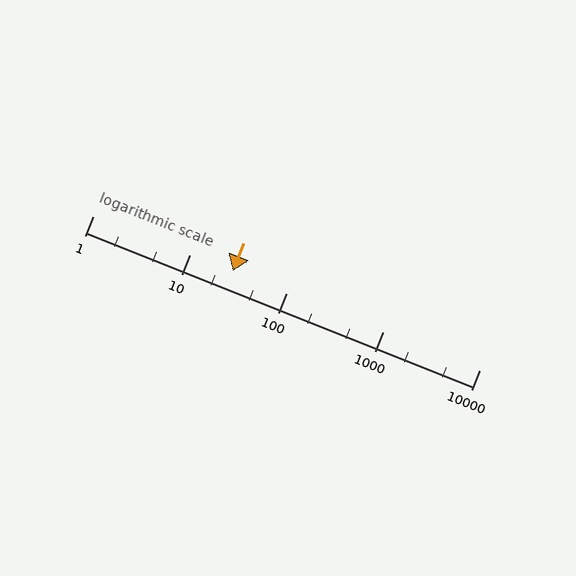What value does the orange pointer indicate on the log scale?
The pointer indicates approximately 28.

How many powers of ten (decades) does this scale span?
The scale spans 4 decades, from 1 to 10000.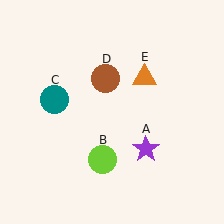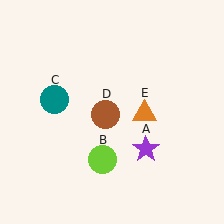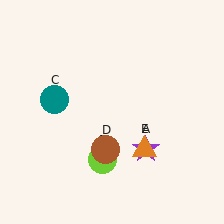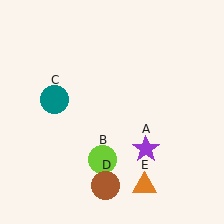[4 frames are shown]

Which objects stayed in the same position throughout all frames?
Purple star (object A) and lime circle (object B) and teal circle (object C) remained stationary.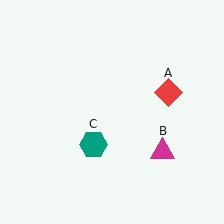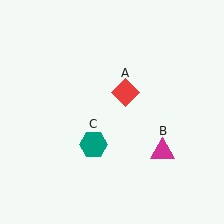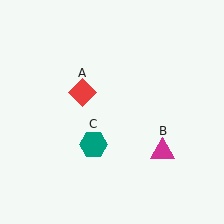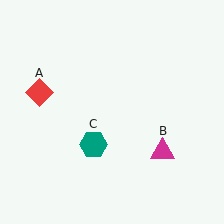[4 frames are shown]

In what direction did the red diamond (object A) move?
The red diamond (object A) moved left.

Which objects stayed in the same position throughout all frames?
Magenta triangle (object B) and teal hexagon (object C) remained stationary.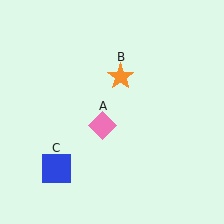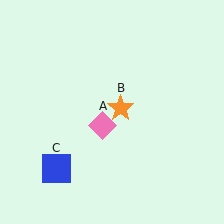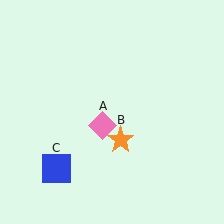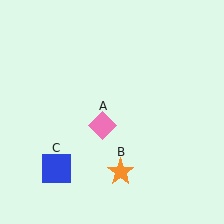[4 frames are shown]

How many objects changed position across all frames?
1 object changed position: orange star (object B).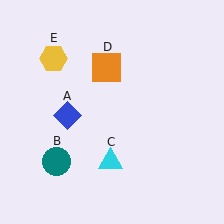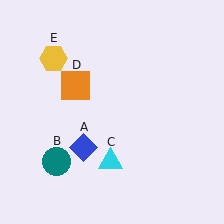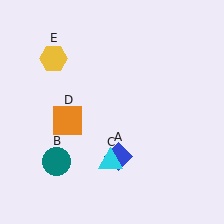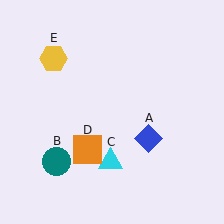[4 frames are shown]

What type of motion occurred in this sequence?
The blue diamond (object A), orange square (object D) rotated counterclockwise around the center of the scene.